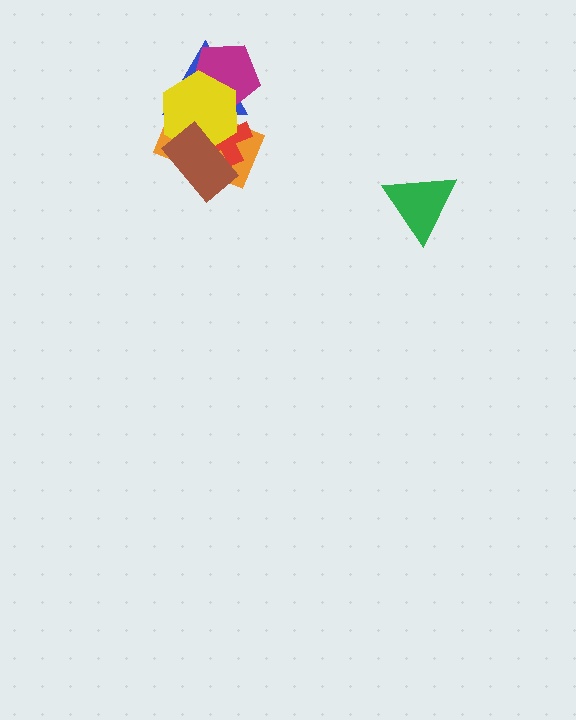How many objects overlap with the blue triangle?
5 objects overlap with the blue triangle.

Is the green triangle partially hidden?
No, no other shape covers it.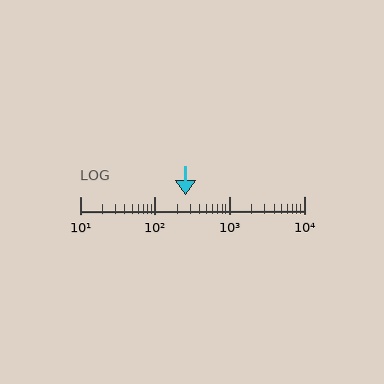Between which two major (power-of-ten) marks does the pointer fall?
The pointer is between 100 and 1000.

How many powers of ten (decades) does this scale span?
The scale spans 3 decades, from 10 to 10000.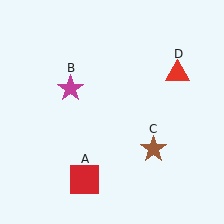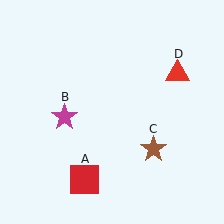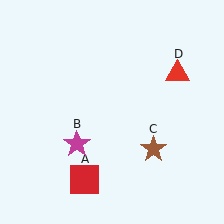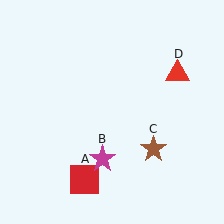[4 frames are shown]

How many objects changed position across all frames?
1 object changed position: magenta star (object B).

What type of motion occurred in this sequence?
The magenta star (object B) rotated counterclockwise around the center of the scene.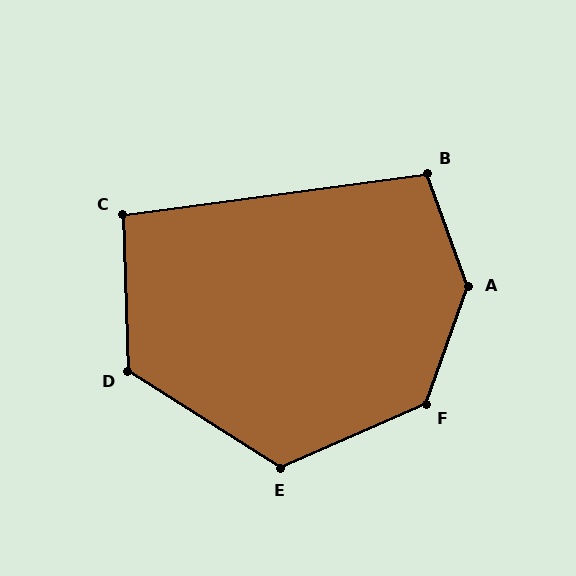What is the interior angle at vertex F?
Approximately 134 degrees (obtuse).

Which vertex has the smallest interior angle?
C, at approximately 96 degrees.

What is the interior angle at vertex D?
Approximately 124 degrees (obtuse).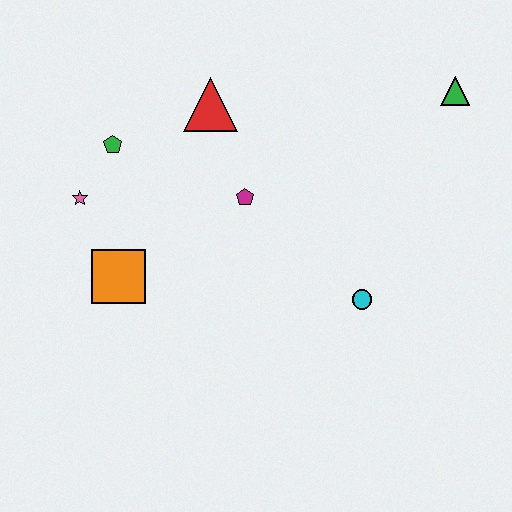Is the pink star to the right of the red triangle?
No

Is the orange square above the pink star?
No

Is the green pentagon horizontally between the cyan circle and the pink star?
Yes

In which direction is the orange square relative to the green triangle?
The orange square is to the left of the green triangle.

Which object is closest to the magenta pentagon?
The red triangle is closest to the magenta pentagon.